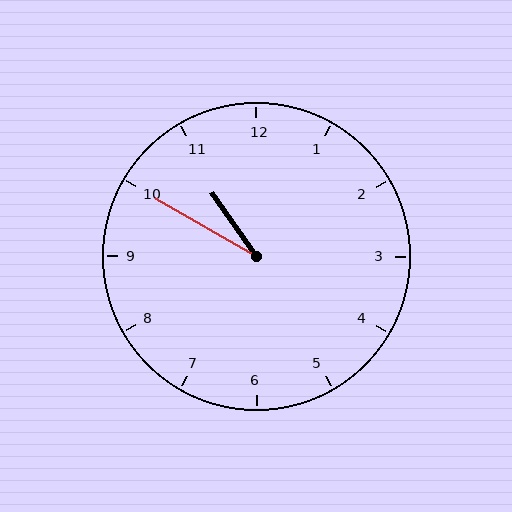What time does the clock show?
10:50.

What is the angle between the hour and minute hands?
Approximately 25 degrees.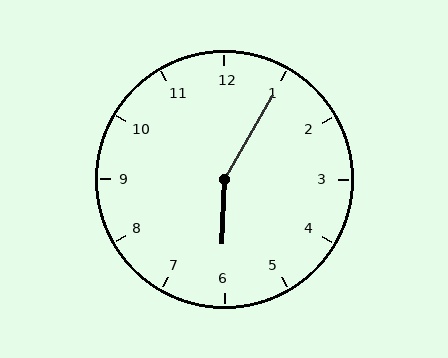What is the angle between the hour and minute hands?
Approximately 152 degrees.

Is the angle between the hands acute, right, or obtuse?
It is obtuse.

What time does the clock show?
6:05.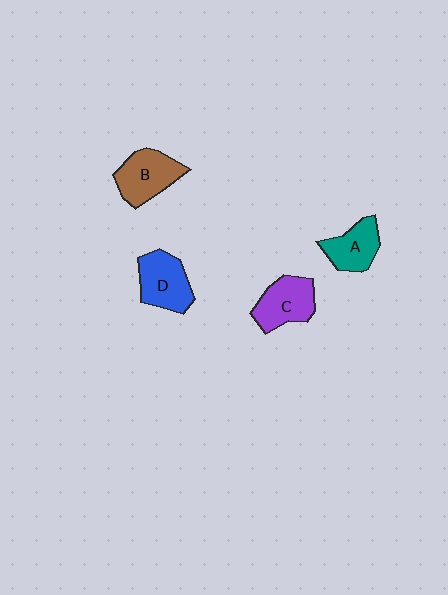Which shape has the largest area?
Shape B (brown).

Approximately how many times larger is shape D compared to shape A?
Approximately 1.2 times.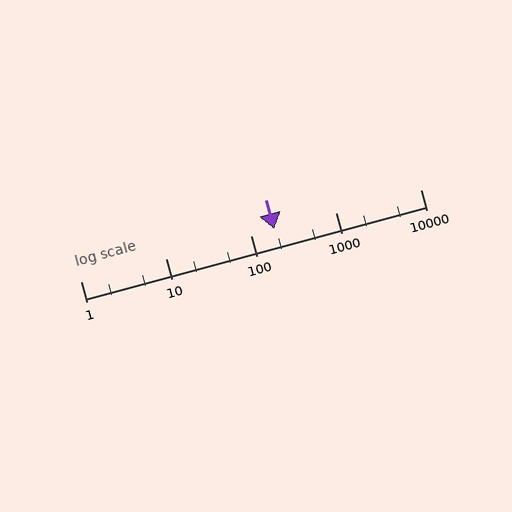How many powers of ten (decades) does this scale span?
The scale spans 4 decades, from 1 to 10000.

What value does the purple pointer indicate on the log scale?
The pointer indicates approximately 190.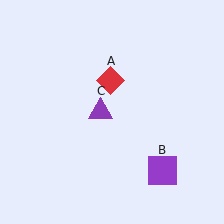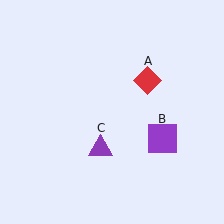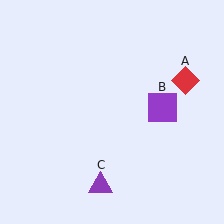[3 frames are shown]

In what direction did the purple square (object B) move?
The purple square (object B) moved up.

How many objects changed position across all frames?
3 objects changed position: red diamond (object A), purple square (object B), purple triangle (object C).